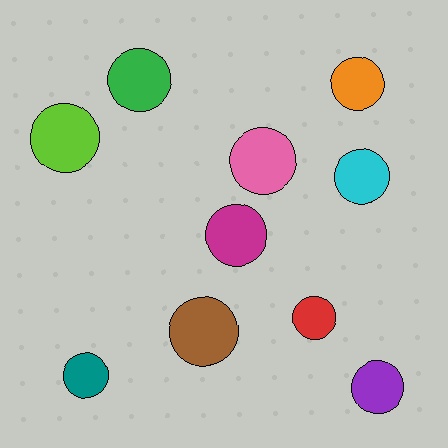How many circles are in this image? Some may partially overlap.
There are 10 circles.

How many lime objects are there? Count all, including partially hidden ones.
There is 1 lime object.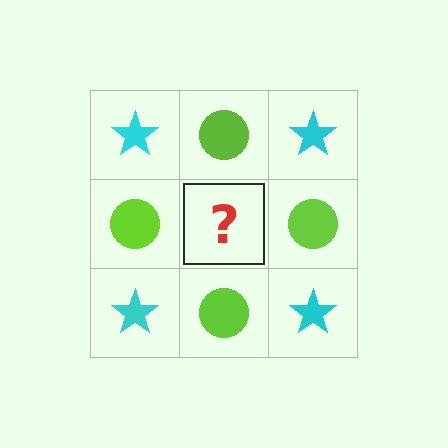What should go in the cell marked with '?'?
The missing cell should contain a cyan star.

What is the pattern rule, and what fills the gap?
The rule is that it alternates cyan star and lime circle in a checkerboard pattern. The gap should be filled with a cyan star.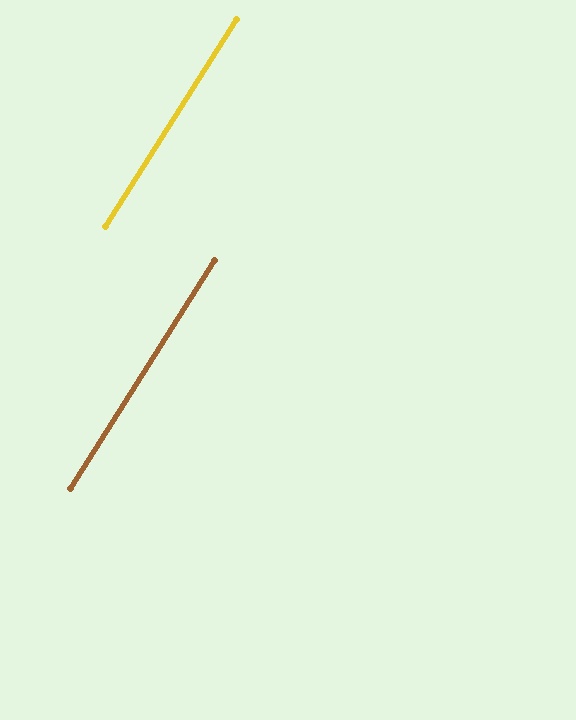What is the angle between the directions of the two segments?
Approximately 0 degrees.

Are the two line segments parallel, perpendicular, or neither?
Parallel — their directions differ by only 0.1°.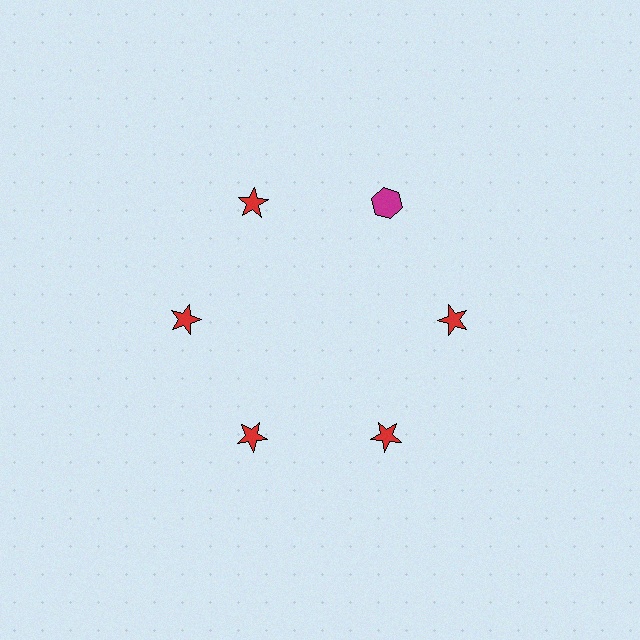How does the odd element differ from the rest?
It differs in both color (magenta instead of red) and shape (hexagon instead of star).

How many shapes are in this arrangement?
There are 6 shapes arranged in a ring pattern.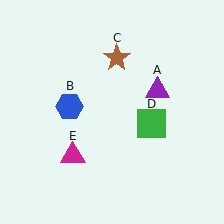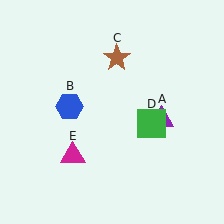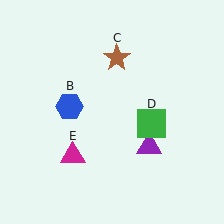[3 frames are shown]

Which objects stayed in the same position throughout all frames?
Blue hexagon (object B) and brown star (object C) and green square (object D) and magenta triangle (object E) remained stationary.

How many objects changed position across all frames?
1 object changed position: purple triangle (object A).